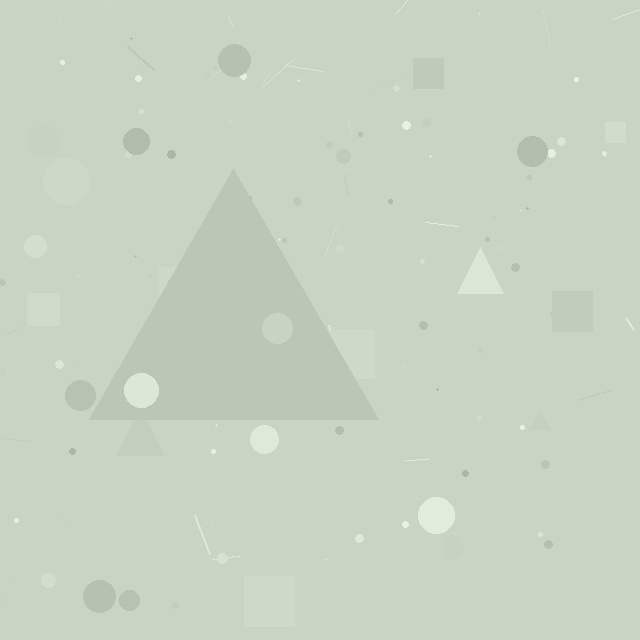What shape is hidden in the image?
A triangle is hidden in the image.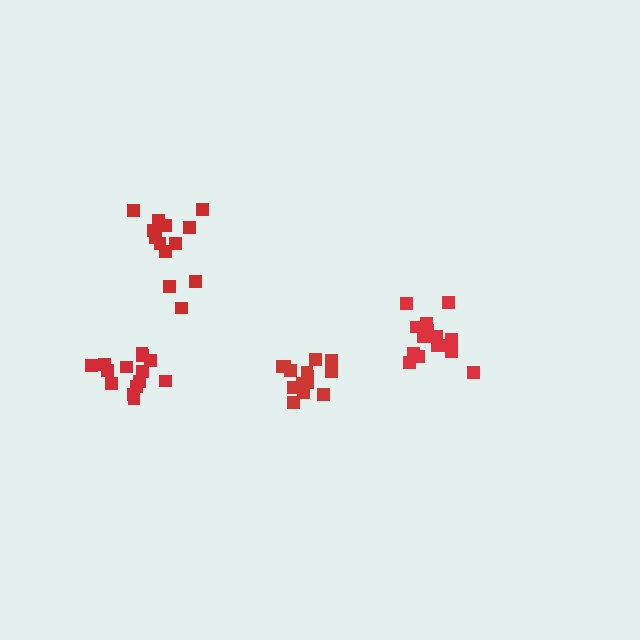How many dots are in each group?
Group 1: 15 dots, Group 2: 13 dots, Group 3: 14 dots, Group 4: 15 dots (57 total).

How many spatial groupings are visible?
There are 4 spatial groupings.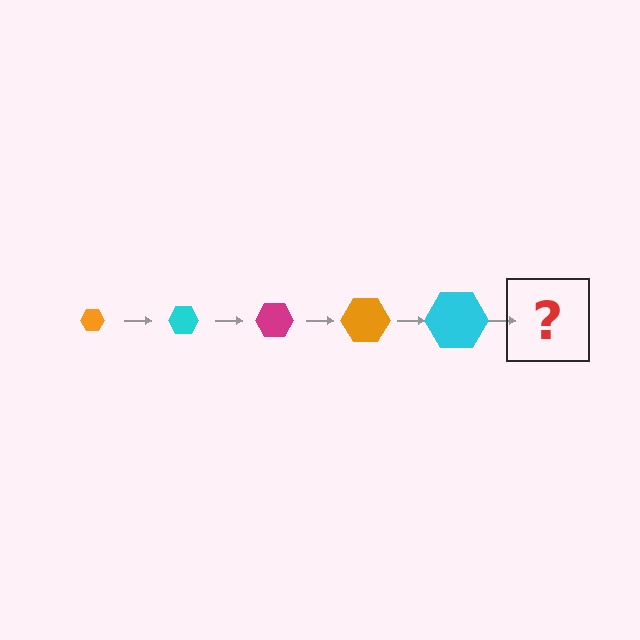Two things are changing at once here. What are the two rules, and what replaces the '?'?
The two rules are that the hexagon grows larger each step and the color cycles through orange, cyan, and magenta. The '?' should be a magenta hexagon, larger than the previous one.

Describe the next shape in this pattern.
It should be a magenta hexagon, larger than the previous one.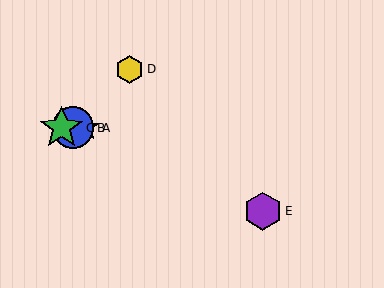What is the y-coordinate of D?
Object D is at y≈69.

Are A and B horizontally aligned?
Yes, both are at y≈128.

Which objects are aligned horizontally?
Objects A, B, C are aligned horizontally.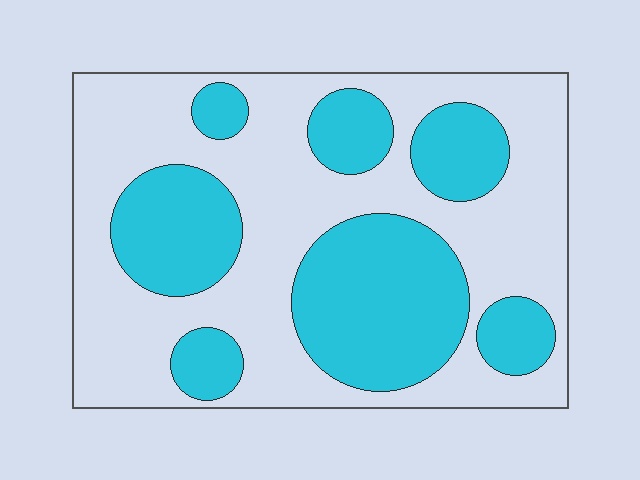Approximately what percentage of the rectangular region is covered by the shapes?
Approximately 40%.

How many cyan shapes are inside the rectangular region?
7.